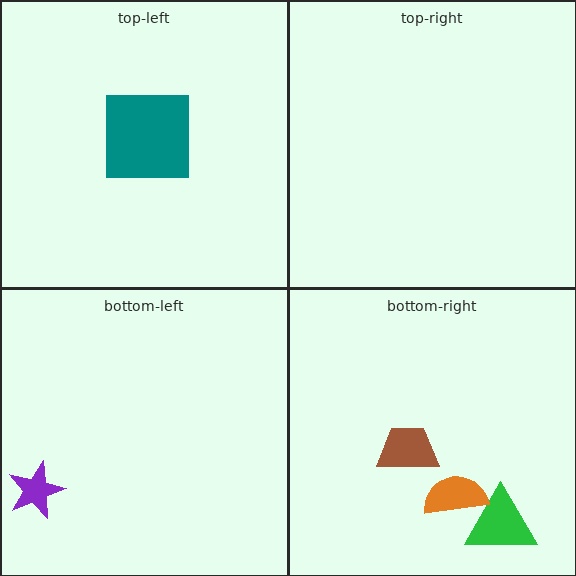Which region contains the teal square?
The top-left region.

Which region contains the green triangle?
The bottom-right region.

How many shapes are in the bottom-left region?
1.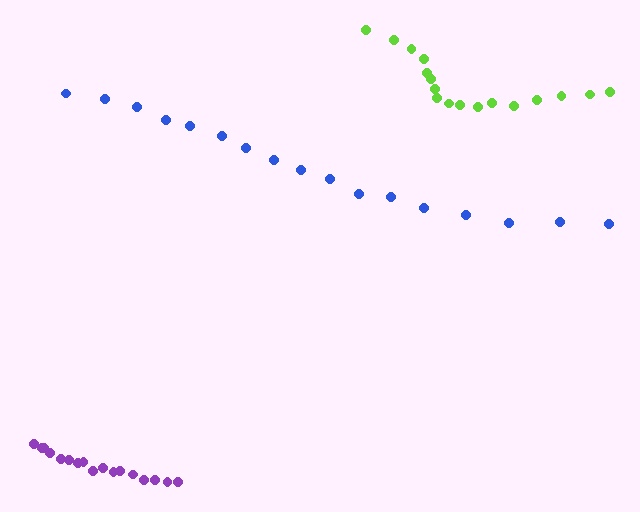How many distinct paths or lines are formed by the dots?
There are 3 distinct paths.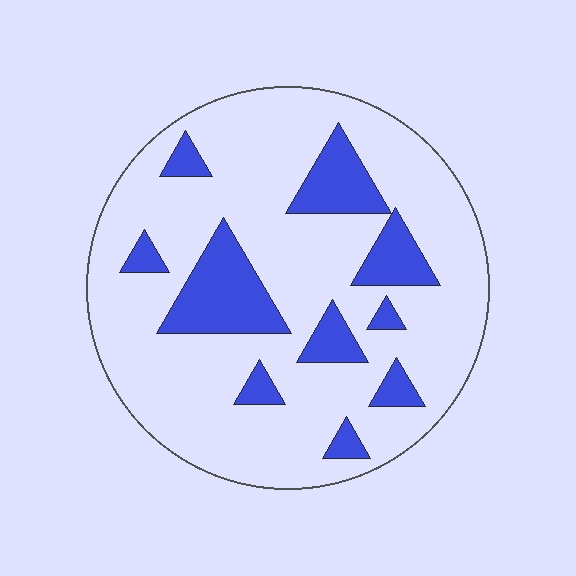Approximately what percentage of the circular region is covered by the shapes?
Approximately 20%.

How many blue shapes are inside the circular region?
10.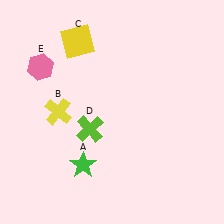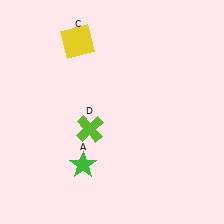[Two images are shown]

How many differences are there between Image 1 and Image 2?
There are 2 differences between the two images.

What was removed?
The yellow cross (B), the pink hexagon (E) were removed in Image 2.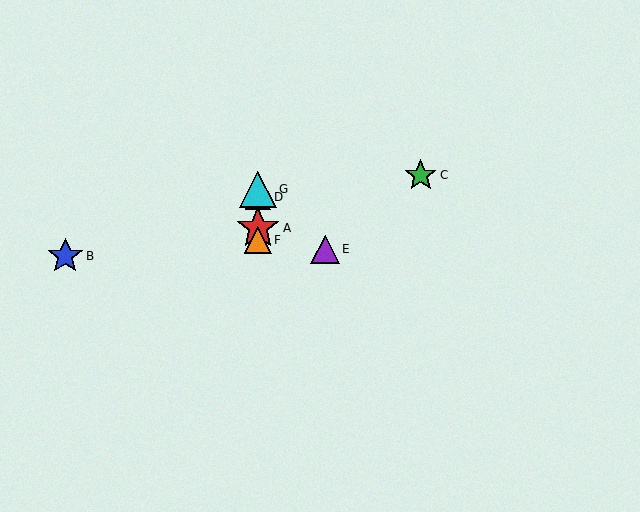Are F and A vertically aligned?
Yes, both are at x≈258.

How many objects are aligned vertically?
4 objects (A, D, F, G) are aligned vertically.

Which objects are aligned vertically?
Objects A, D, F, G are aligned vertically.